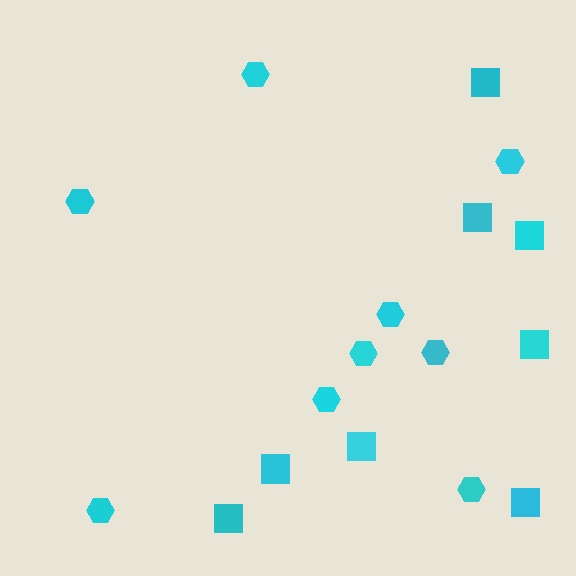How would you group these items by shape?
There are 2 groups: one group of squares (8) and one group of hexagons (9).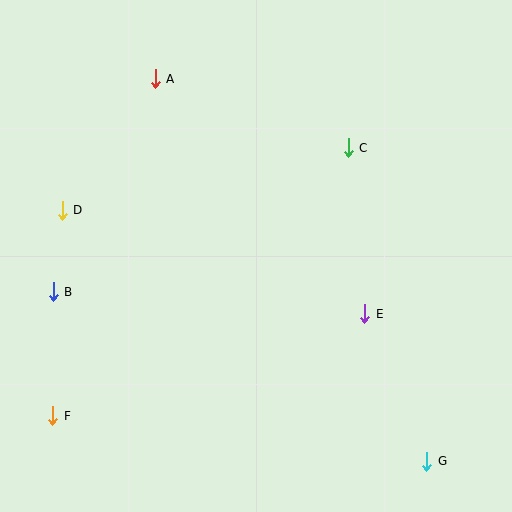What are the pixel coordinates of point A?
Point A is at (155, 79).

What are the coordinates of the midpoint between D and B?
The midpoint between D and B is at (58, 251).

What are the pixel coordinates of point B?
Point B is at (53, 292).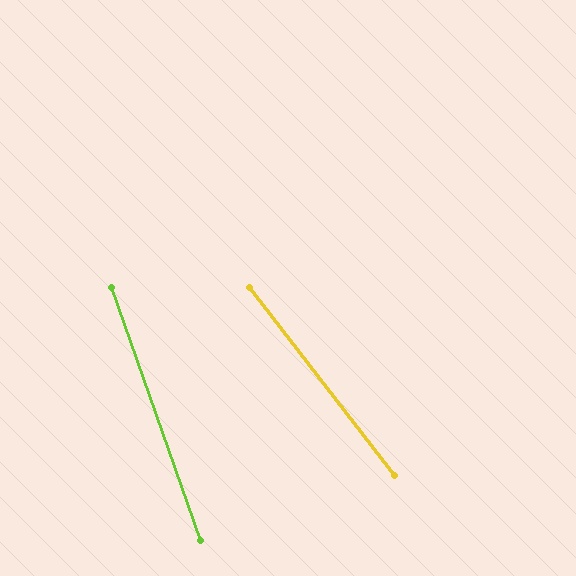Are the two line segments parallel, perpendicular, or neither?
Neither parallel nor perpendicular — they differ by about 18°.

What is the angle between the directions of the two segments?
Approximately 18 degrees.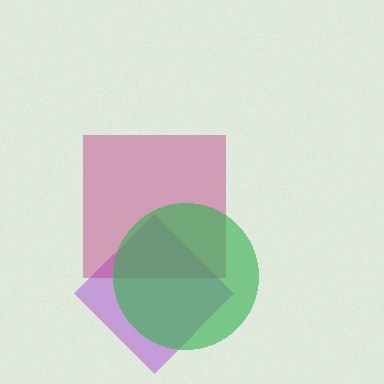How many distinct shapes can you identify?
There are 3 distinct shapes: a purple diamond, a magenta square, a green circle.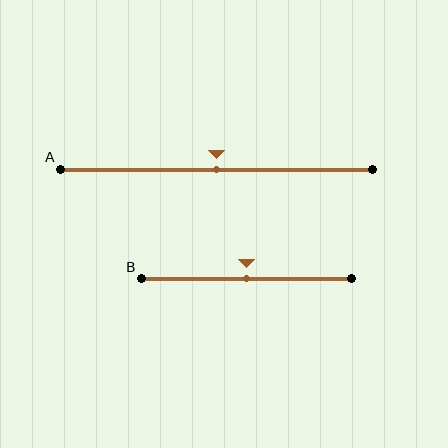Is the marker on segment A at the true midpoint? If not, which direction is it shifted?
Yes, the marker on segment A is at the true midpoint.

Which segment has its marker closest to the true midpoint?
Segment A has its marker closest to the true midpoint.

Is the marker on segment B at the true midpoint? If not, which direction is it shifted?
Yes, the marker on segment B is at the true midpoint.